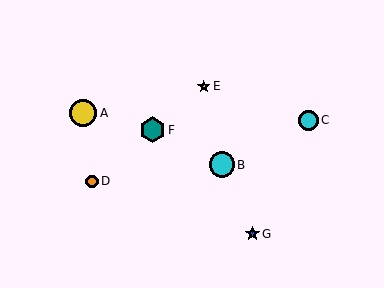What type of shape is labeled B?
Shape B is a cyan circle.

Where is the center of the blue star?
The center of the blue star is at (252, 234).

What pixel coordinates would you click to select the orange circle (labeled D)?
Click at (92, 181) to select the orange circle D.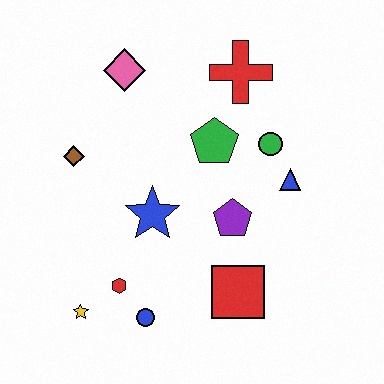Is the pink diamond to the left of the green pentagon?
Yes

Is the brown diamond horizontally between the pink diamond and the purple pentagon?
No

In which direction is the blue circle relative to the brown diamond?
The blue circle is below the brown diamond.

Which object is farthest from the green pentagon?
The yellow star is farthest from the green pentagon.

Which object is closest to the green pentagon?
The green circle is closest to the green pentagon.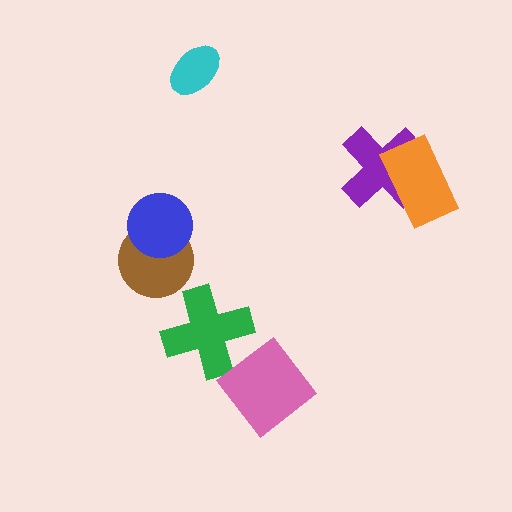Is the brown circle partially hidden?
Yes, it is partially covered by another shape.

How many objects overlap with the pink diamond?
0 objects overlap with the pink diamond.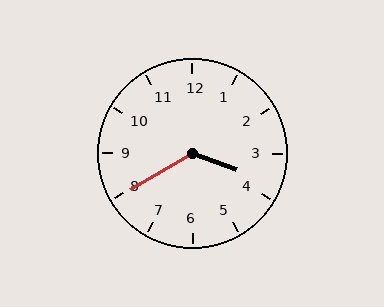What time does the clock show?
3:40.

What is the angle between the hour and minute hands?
Approximately 130 degrees.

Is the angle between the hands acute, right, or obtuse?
It is obtuse.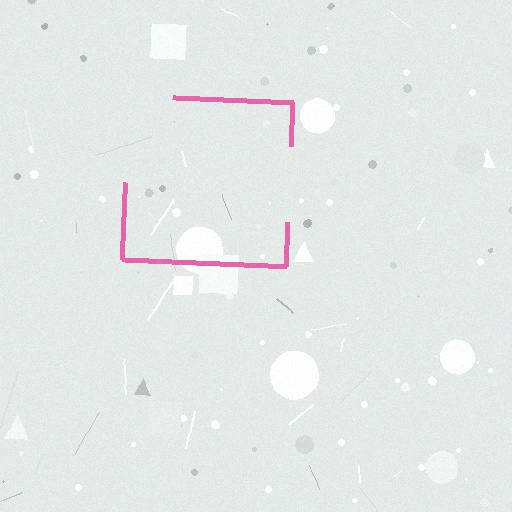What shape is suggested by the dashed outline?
The dashed outline suggests a square.